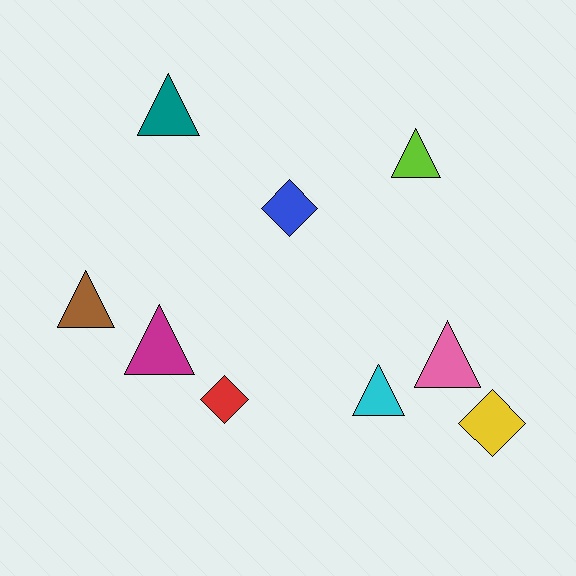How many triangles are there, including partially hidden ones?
There are 6 triangles.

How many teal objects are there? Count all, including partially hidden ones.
There is 1 teal object.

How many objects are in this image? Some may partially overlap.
There are 9 objects.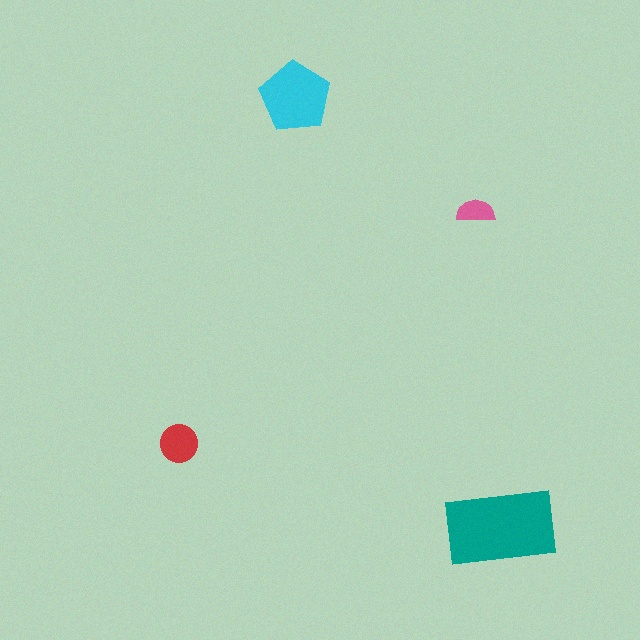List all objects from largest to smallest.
The teal rectangle, the cyan pentagon, the red circle, the pink semicircle.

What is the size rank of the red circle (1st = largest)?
3rd.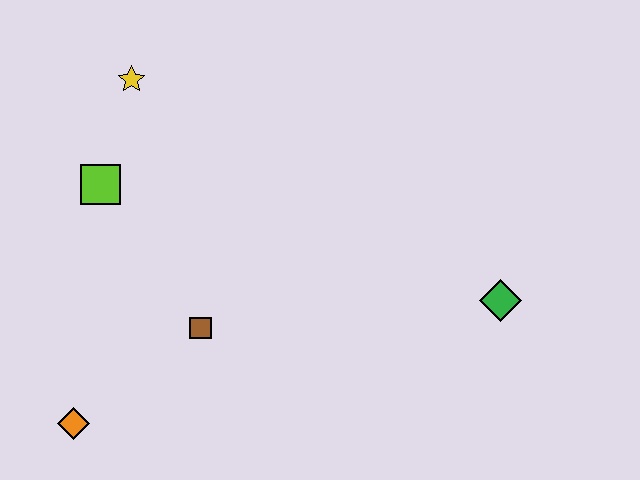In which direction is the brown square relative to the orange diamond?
The brown square is to the right of the orange diamond.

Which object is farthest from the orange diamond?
The green diamond is farthest from the orange diamond.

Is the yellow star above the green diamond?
Yes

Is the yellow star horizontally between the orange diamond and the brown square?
Yes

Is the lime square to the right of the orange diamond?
Yes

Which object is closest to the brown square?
The orange diamond is closest to the brown square.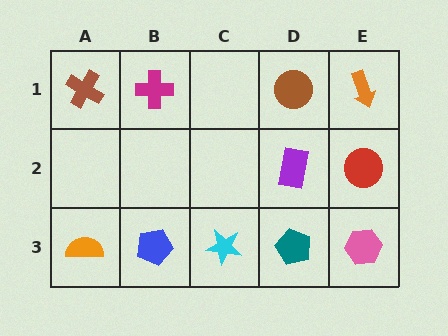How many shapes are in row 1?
4 shapes.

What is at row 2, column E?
A red circle.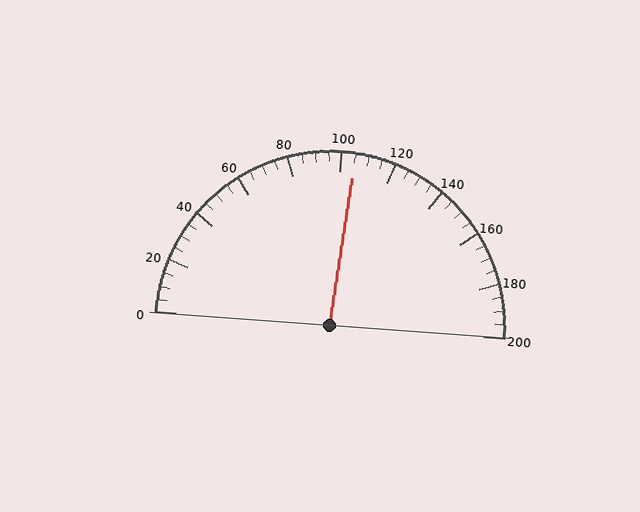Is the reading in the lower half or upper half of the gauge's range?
The reading is in the upper half of the range (0 to 200).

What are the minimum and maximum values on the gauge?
The gauge ranges from 0 to 200.